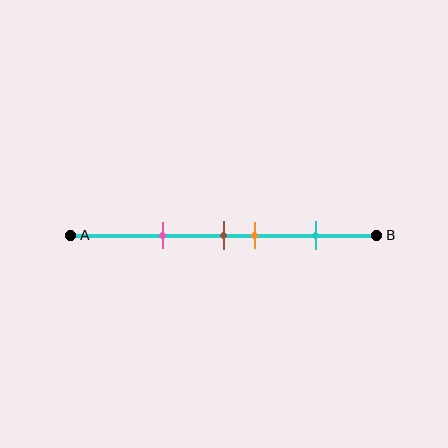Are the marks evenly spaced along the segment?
No, the marks are not evenly spaced.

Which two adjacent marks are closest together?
The brown and orange marks are the closest adjacent pair.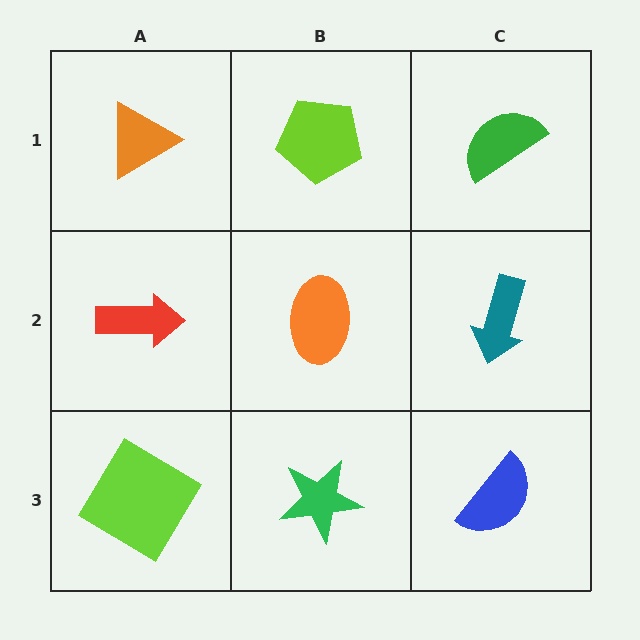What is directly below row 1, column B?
An orange ellipse.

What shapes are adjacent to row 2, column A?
An orange triangle (row 1, column A), a lime diamond (row 3, column A), an orange ellipse (row 2, column B).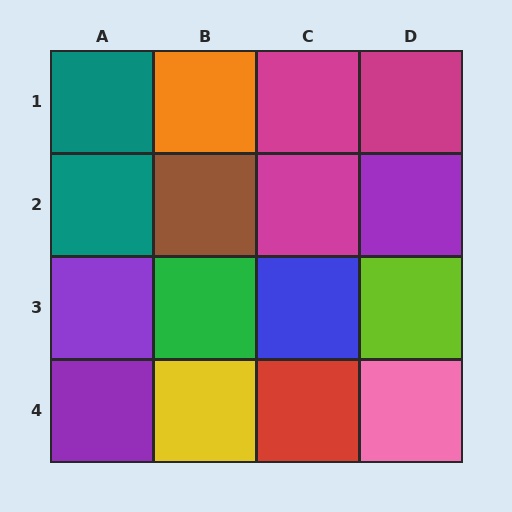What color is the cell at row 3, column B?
Green.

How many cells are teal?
2 cells are teal.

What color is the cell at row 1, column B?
Orange.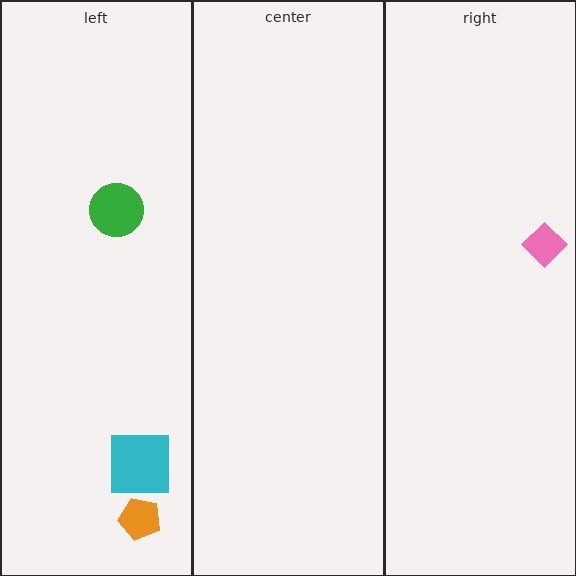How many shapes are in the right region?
1.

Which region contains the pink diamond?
The right region.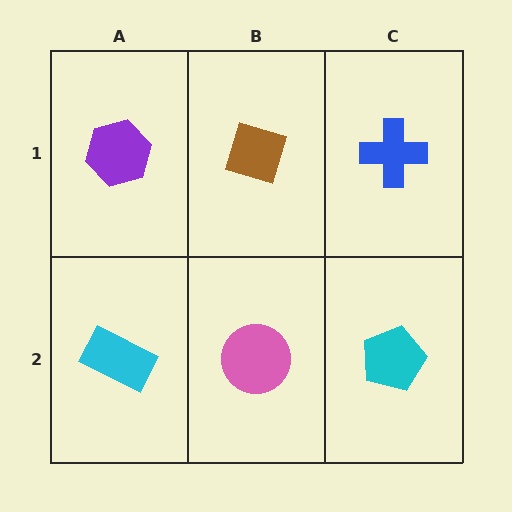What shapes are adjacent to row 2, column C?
A blue cross (row 1, column C), a pink circle (row 2, column B).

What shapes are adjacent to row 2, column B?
A brown diamond (row 1, column B), a cyan rectangle (row 2, column A), a cyan pentagon (row 2, column C).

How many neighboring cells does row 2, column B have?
3.